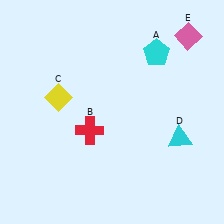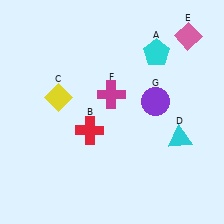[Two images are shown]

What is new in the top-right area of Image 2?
A purple circle (G) was added in the top-right area of Image 2.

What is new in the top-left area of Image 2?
A magenta cross (F) was added in the top-left area of Image 2.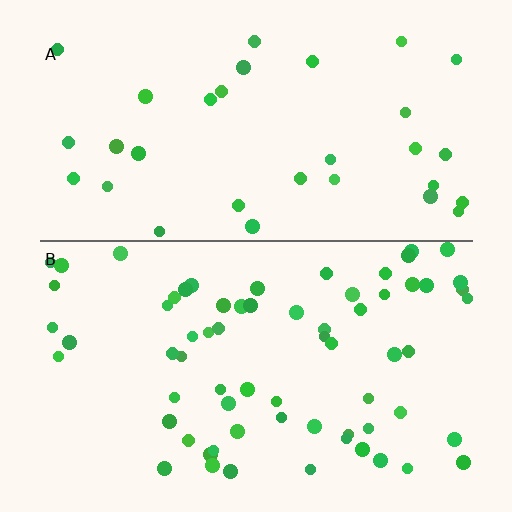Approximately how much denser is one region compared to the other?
Approximately 2.1× — region B over region A.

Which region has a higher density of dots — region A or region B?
B (the bottom).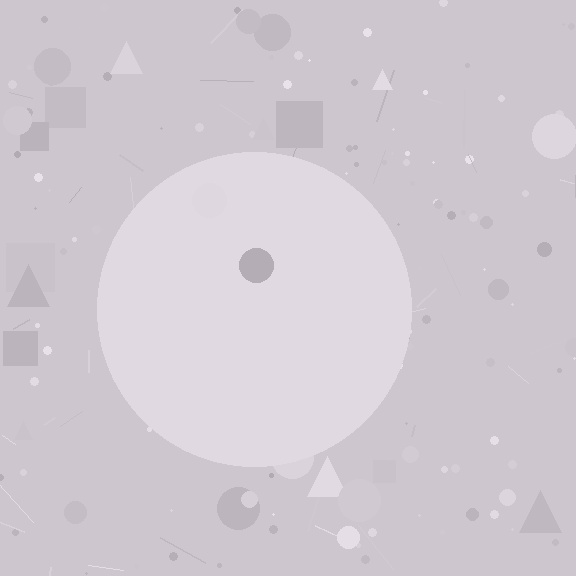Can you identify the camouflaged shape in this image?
The camouflaged shape is a circle.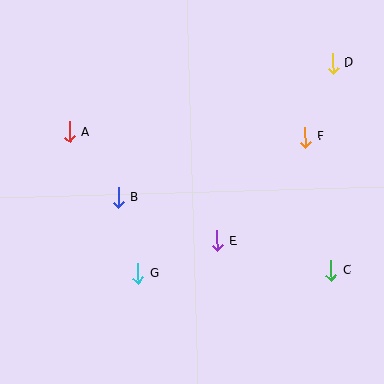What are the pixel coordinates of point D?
Point D is at (333, 63).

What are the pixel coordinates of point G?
Point G is at (138, 273).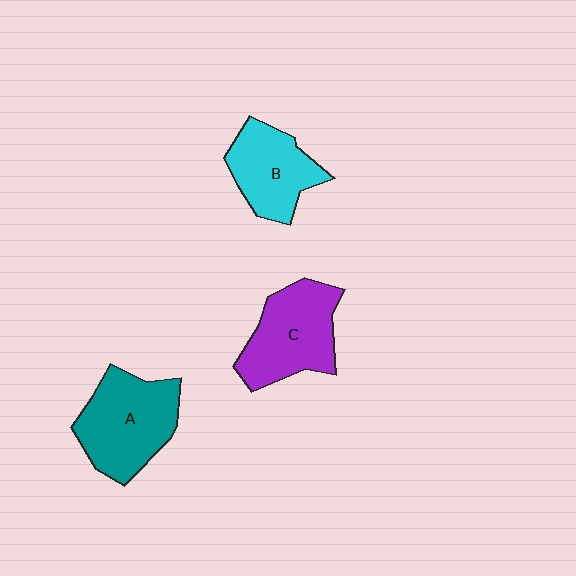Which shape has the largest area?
Shape A (teal).